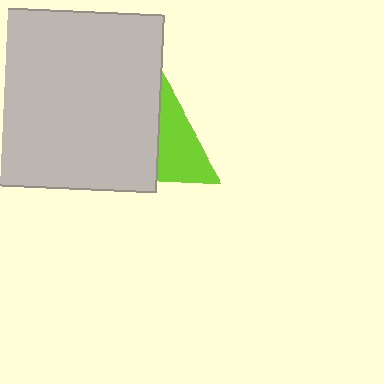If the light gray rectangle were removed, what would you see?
You would see the complete lime triangle.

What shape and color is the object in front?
The object in front is a light gray rectangle.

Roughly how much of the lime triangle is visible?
A small part of it is visible (roughly 43%).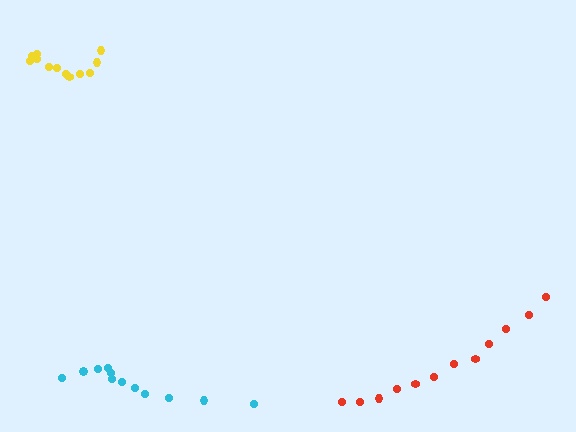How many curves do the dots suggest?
There are 3 distinct paths.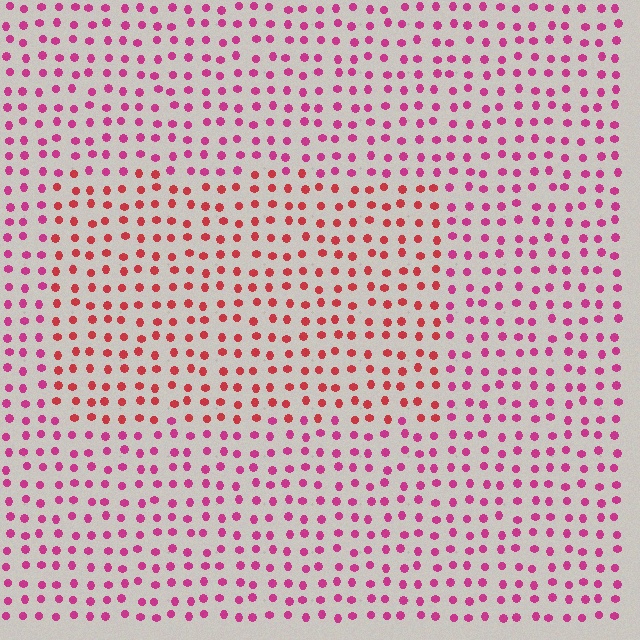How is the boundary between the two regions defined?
The boundary is defined purely by a slight shift in hue (about 31 degrees). Spacing, size, and orientation are identical on both sides.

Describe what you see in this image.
The image is filled with small magenta elements in a uniform arrangement. A rectangle-shaped region is visible where the elements are tinted to a slightly different hue, forming a subtle color boundary.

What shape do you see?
I see a rectangle.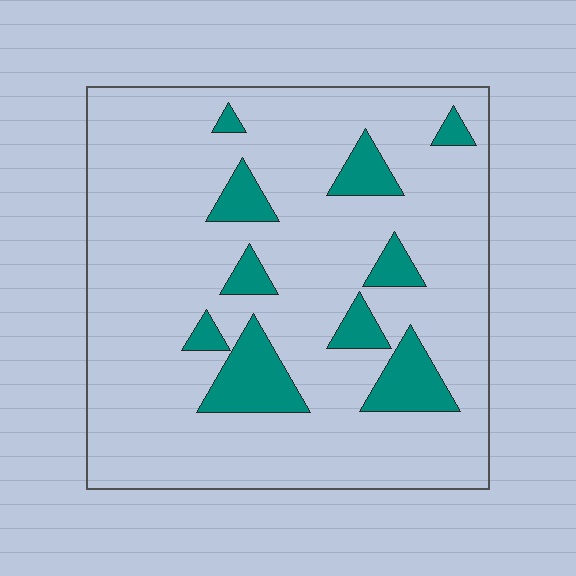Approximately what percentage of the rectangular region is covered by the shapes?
Approximately 15%.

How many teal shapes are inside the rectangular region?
10.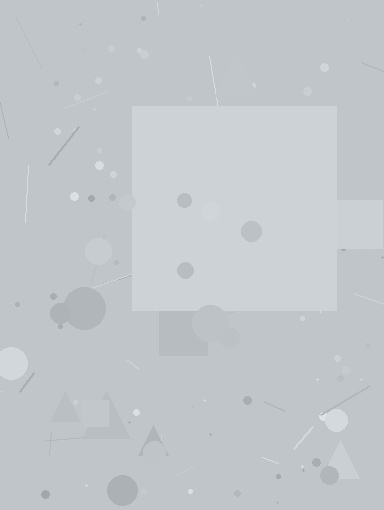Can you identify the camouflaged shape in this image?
The camouflaged shape is a square.